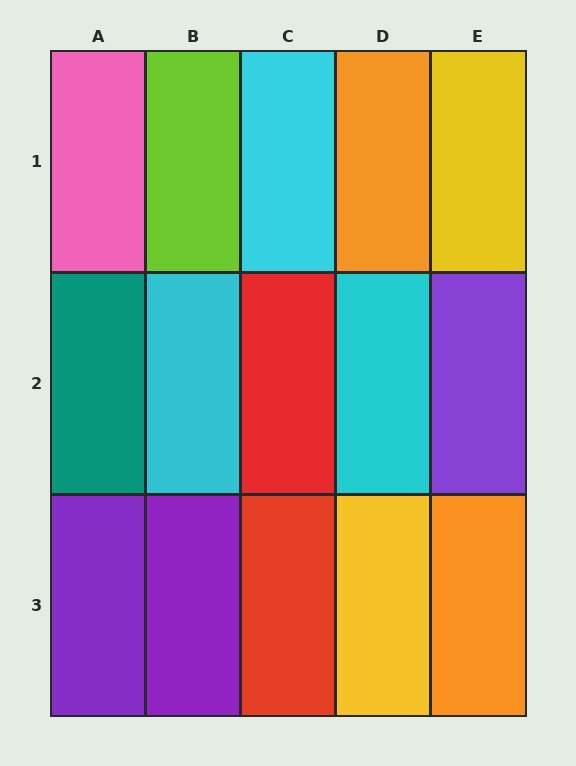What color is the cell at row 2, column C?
Red.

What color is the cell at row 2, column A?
Teal.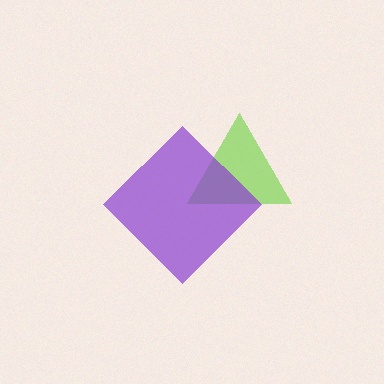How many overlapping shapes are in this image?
There are 2 overlapping shapes in the image.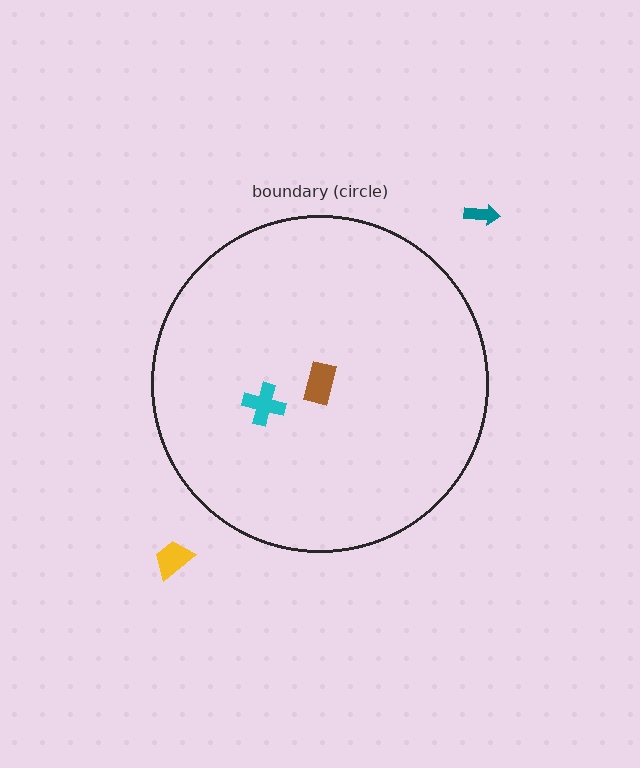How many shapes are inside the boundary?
2 inside, 2 outside.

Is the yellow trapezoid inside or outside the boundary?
Outside.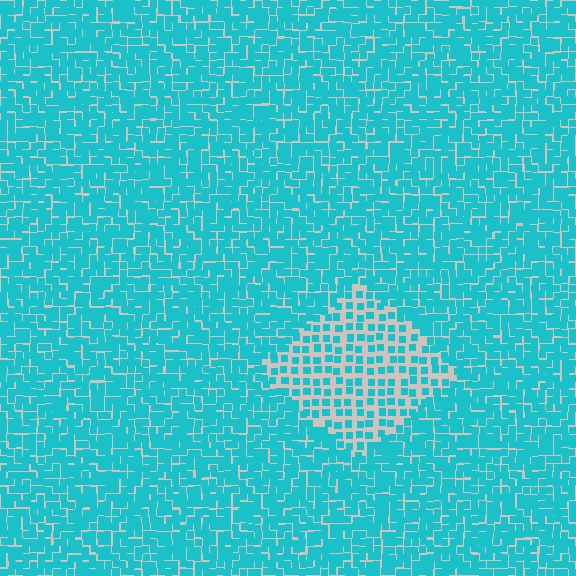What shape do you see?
I see a diamond.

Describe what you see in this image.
The image contains small cyan elements arranged at two different densities. A diamond-shaped region is visible where the elements are less densely packed than the surrounding area.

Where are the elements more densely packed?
The elements are more densely packed outside the diamond boundary.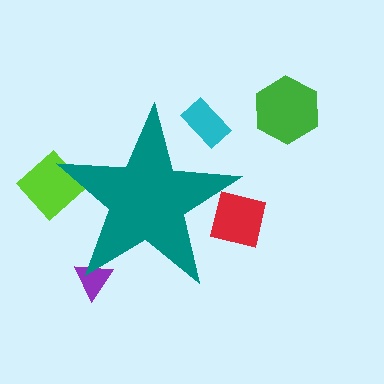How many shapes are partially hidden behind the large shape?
4 shapes are partially hidden.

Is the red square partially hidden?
Yes, the red square is partially hidden behind the teal star.